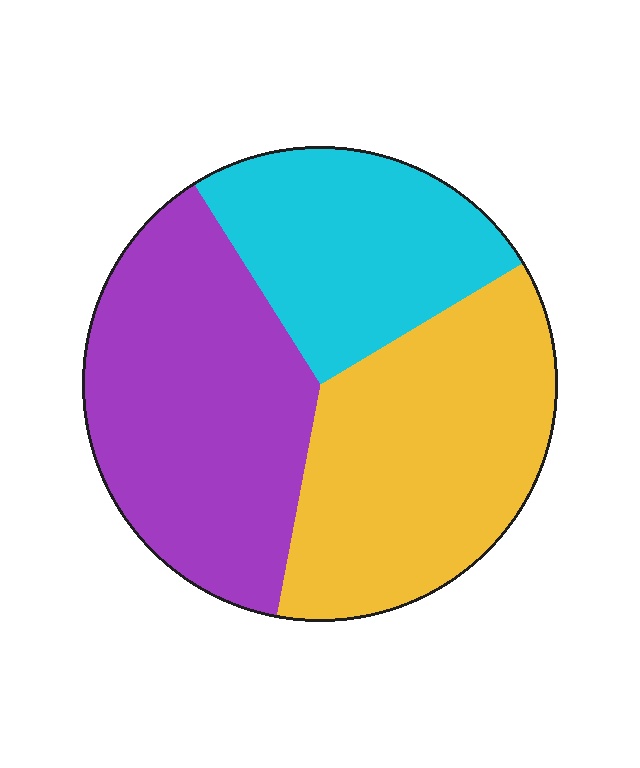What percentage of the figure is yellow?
Yellow covers roughly 35% of the figure.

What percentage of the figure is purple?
Purple covers 38% of the figure.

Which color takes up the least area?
Cyan, at roughly 25%.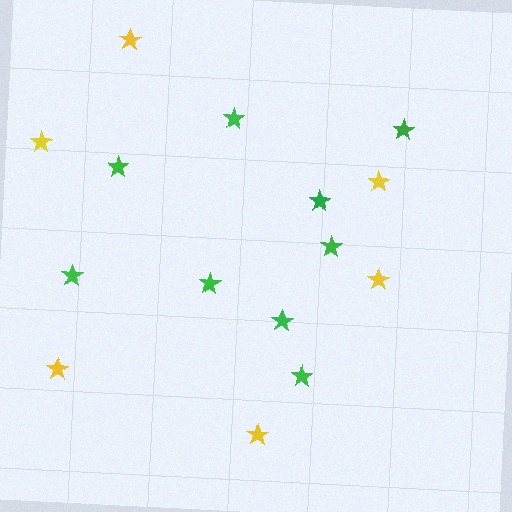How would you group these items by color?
There are 2 groups: one group of yellow stars (6) and one group of green stars (9).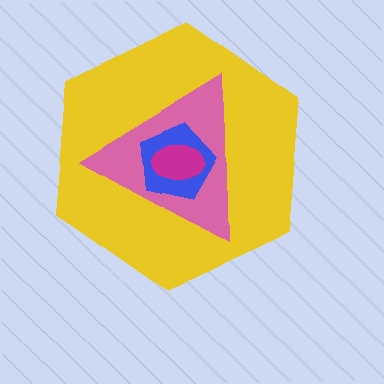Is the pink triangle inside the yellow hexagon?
Yes.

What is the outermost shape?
The yellow hexagon.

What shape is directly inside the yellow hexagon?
The pink triangle.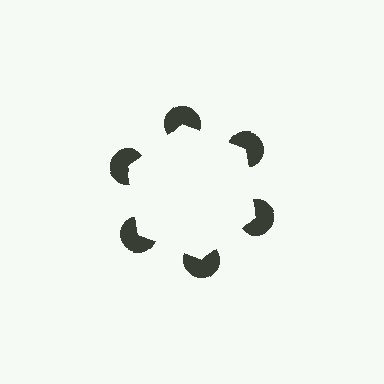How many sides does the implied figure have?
6 sides.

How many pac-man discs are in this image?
There are 6 — one at each vertex of the illusory hexagon.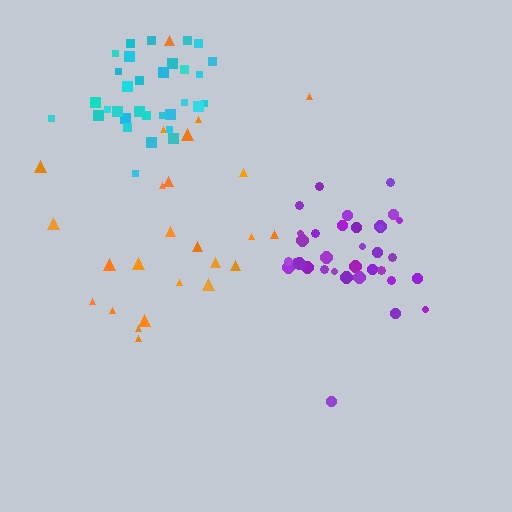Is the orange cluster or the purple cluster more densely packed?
Purple.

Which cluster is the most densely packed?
Purple.